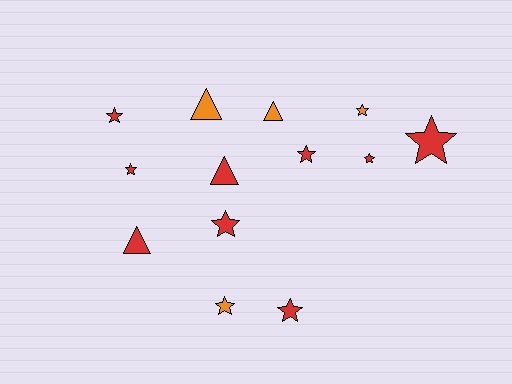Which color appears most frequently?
Red, with 9 objects.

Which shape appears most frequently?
Star, with 9 objects.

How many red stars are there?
There are 7 red stars.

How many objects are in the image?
There are 13 objects.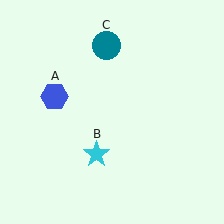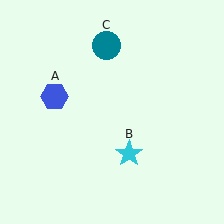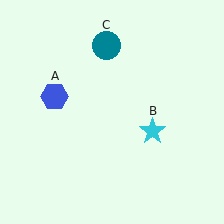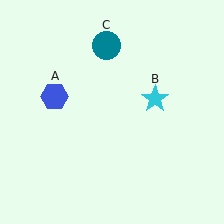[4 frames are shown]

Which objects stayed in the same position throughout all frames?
Blue hexagon (object A) and teal circle (object C) remained stationary.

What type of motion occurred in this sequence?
The cyan star (object B) rotated counterclockwise around the center of the scene.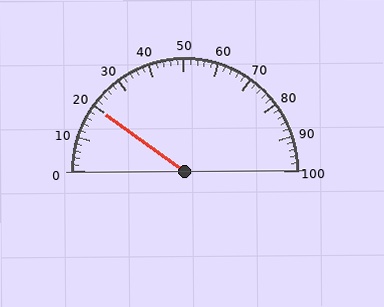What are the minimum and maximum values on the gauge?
The gauge ranges from 0 to 100.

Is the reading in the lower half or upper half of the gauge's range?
The reading is in the lower half of the range (0 to 100).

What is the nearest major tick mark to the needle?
The nearest major tick mark is 20.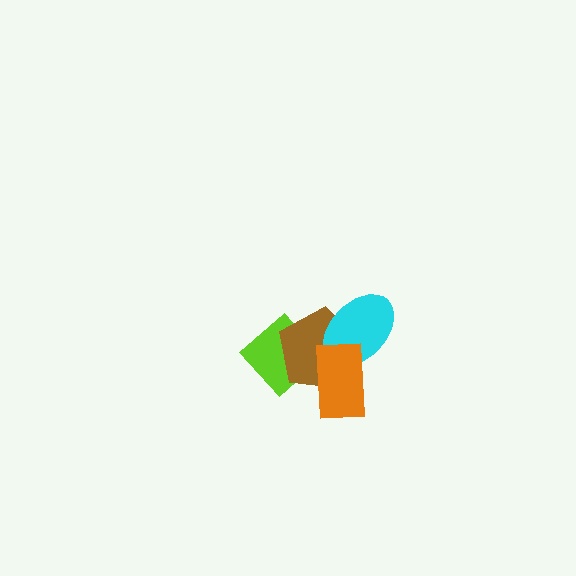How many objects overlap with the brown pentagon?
3 objects overlap with the brown pentagon.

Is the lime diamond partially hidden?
Yes, it is partially covered by another shape.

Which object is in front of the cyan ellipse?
The orange rectangle is in front of the cyan ellipse.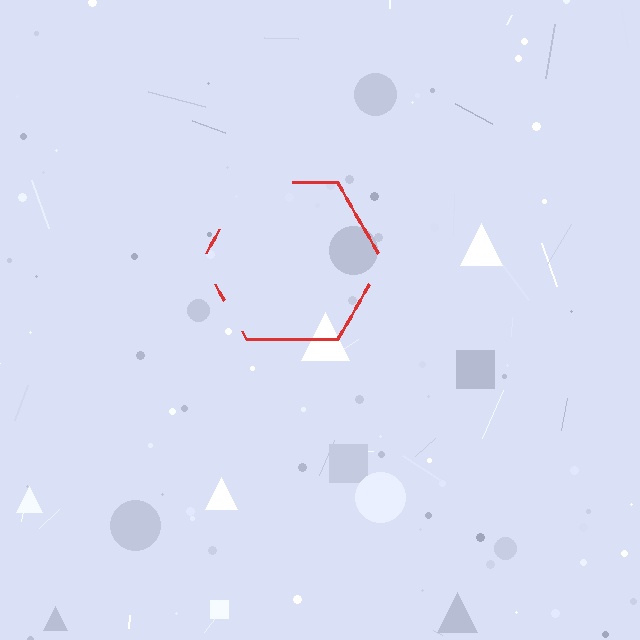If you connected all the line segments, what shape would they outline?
They would outline a hexagon.